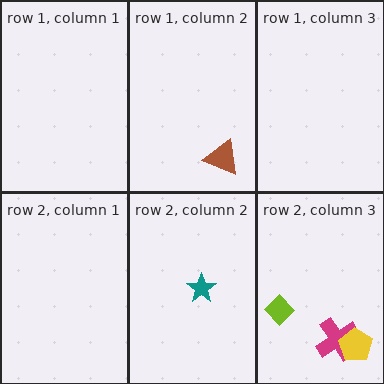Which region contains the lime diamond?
The row 2, column 3 region.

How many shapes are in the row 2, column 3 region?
3.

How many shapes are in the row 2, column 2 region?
1.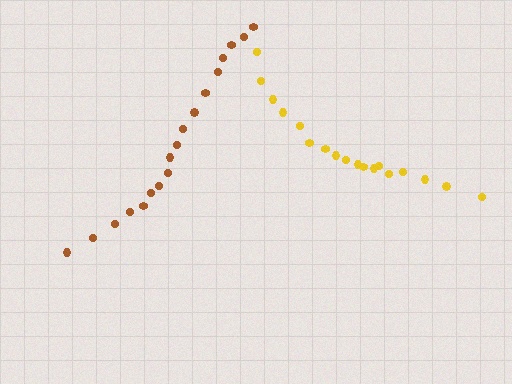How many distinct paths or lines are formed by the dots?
There are 2 distinct paths.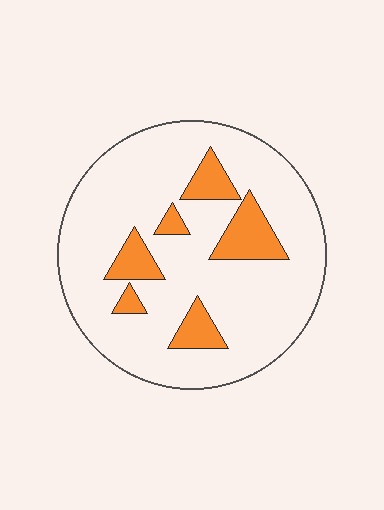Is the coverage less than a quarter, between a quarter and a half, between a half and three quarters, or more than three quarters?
Less than a quarter.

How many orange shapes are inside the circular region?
6.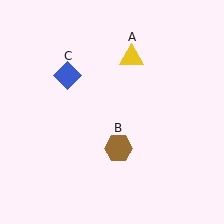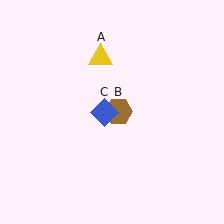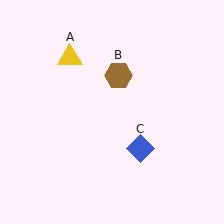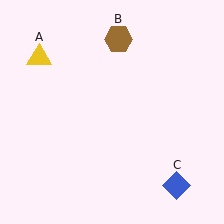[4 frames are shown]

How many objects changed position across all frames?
3 objects changed position: yellow triangle (object A), brown hexagon (object B), blue diamond (object C).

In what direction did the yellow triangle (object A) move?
The yellow triangle (object A) moved left.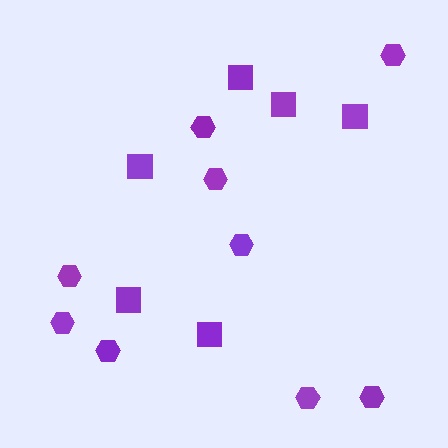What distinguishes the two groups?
There are 2 groups: one group of squares (6) and one group of hexagons (9).